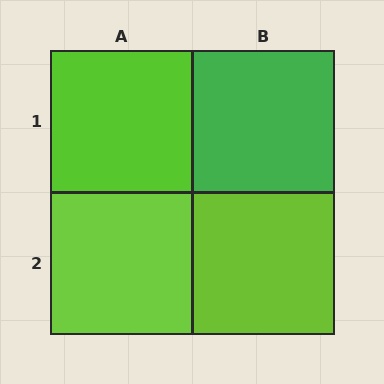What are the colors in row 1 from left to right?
Lime, green.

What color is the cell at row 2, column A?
Lime.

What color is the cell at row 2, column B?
Lime.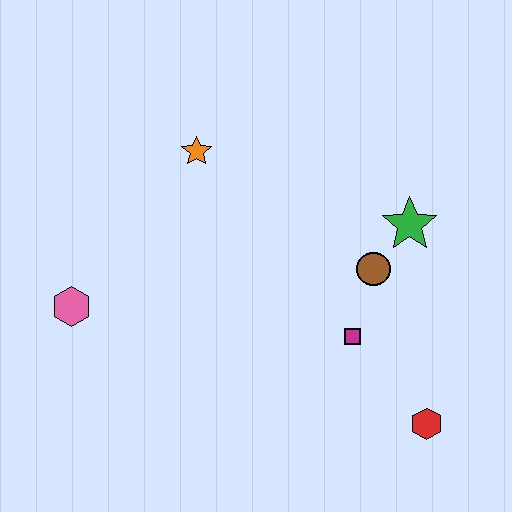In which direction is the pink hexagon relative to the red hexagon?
The pink hexagon is to the left of the red hexagon.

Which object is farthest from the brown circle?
The pink hexagon is farthest from the brown circle.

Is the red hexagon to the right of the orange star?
Yes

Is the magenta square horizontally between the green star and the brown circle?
No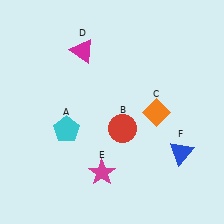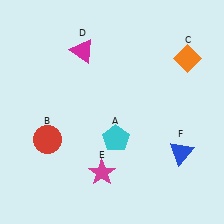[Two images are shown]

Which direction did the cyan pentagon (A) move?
The cyan pentagon (A) moved right.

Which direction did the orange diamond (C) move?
The orange diamond (C) moved up.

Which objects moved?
The objects that moved are: the cyan pentagon (A), the red circle (B), the orange diamond (C).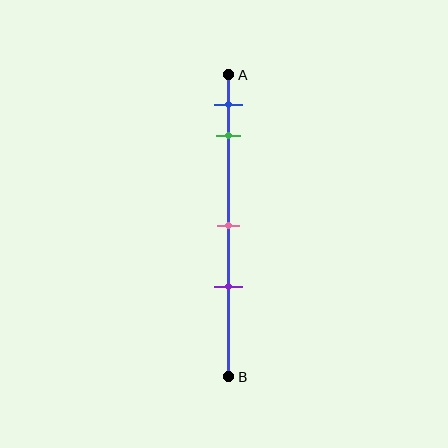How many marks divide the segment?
There are 4 marks dividing the segment.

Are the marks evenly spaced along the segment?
No, the marks are not evenly spaced.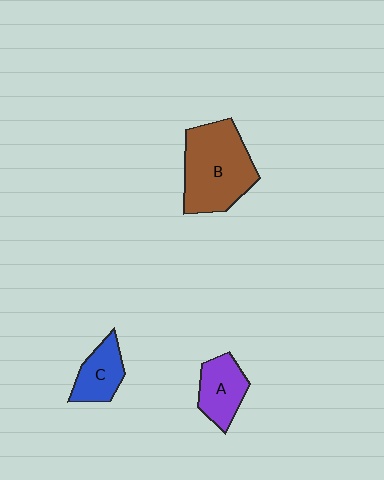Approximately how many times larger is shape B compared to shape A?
Approximately 2.0 times.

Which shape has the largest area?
Shape B (brown).